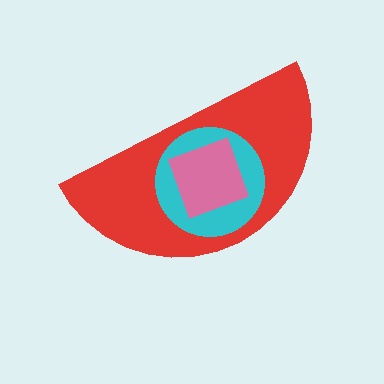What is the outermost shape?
The red semicircle.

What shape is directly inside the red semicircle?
The cyan circle.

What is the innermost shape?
The pink diamond.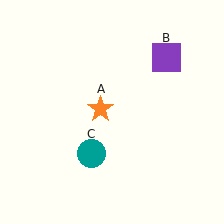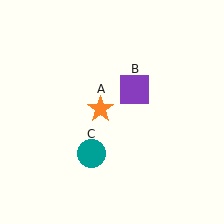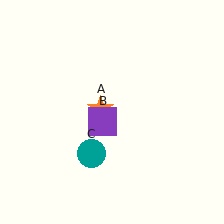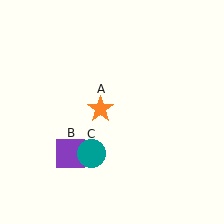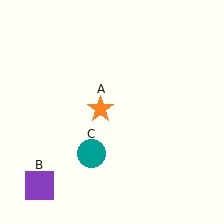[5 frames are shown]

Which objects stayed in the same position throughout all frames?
Orange star (object A) and teal circle (object C) remained stationary.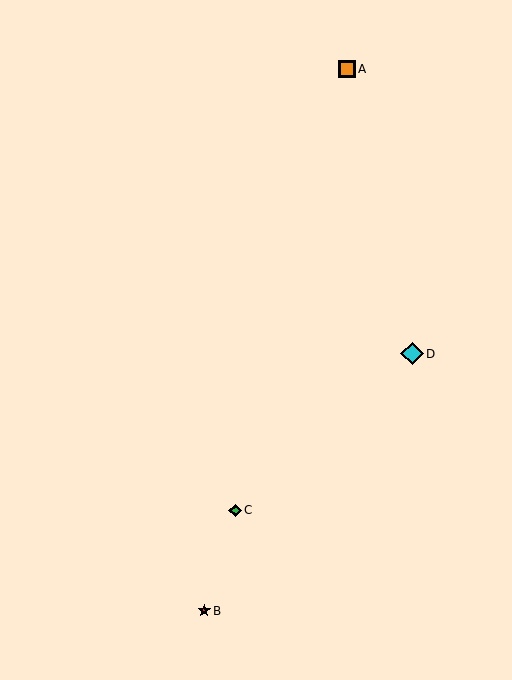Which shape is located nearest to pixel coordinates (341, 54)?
The orange square (labeled A) at (347, 69) is nearest to that location.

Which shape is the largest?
The cyan diamond (labeled D) is the largest.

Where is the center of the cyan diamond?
The center of the cyan diamond is at (412, 354).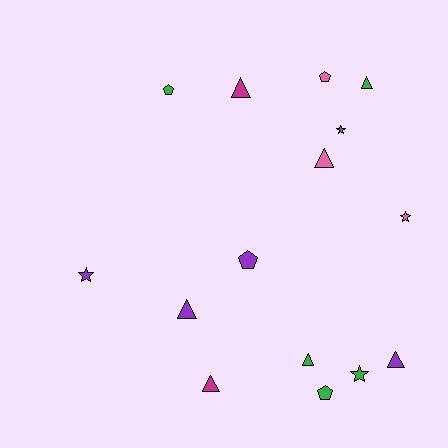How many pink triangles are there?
There is 1 pink triangle.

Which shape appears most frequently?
Triangle, with 7 objects.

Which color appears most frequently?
Purple, with 5 objects.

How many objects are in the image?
There are 15 objects.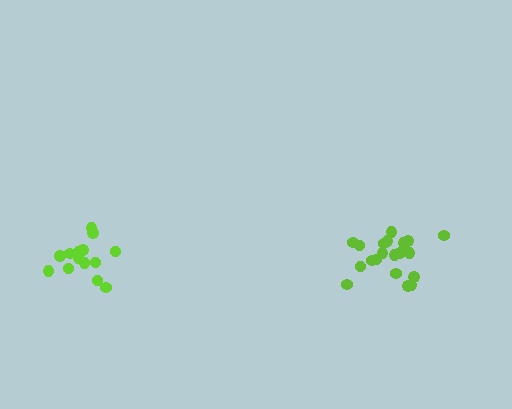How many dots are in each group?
Group 1: 20 dots, Group 2: 14 dots (34 total).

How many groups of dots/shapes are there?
There are 2 groups.